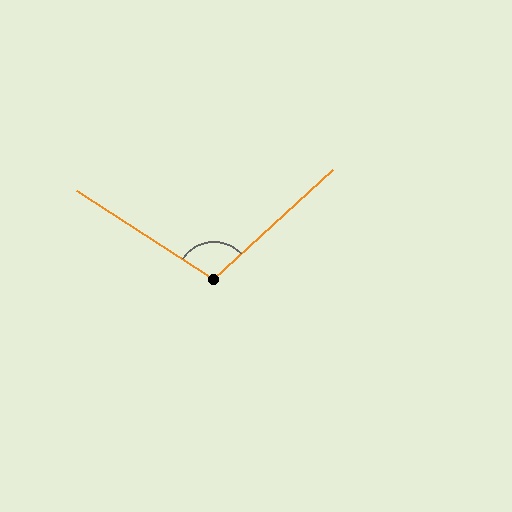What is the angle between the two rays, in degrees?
Approximately 104 degrees.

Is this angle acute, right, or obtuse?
It is obtuse.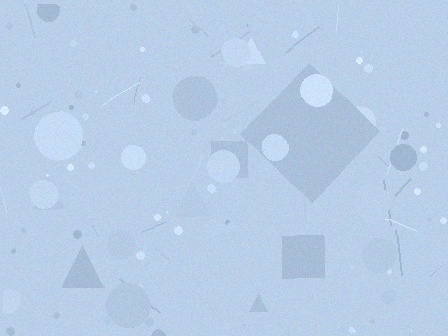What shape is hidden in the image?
A diamond is hidden in the image.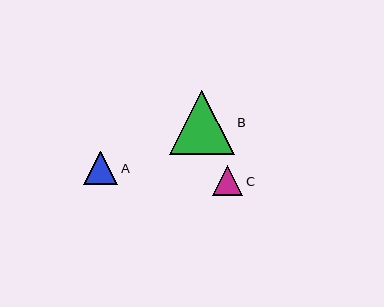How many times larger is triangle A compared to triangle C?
Triangle A is approximately 1.1 times the size of triangle C.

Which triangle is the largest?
Triangle B is the largest with a size of approximately 64 pixels.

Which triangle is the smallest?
Triangle C is the smallest with a size of approximately 30 pixels.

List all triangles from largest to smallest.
From largest to smallest: B, A, C.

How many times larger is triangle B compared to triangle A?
Triangle B is approximately 1.9 times the size of triangle A.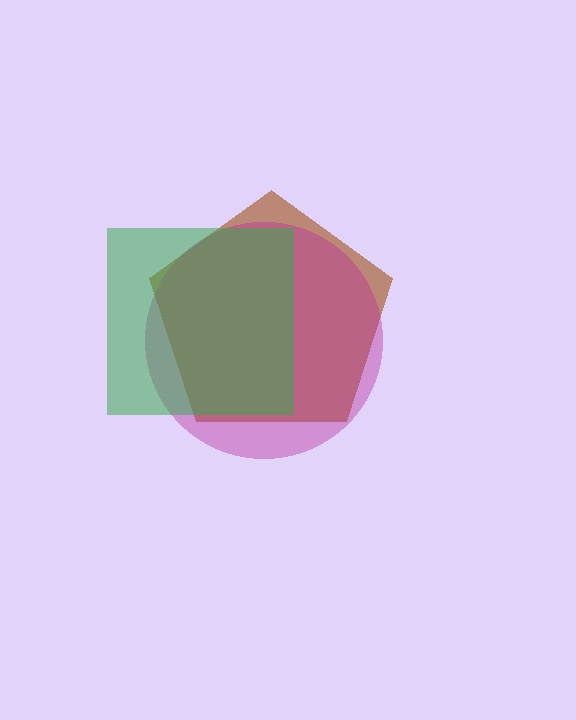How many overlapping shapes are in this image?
There are 3 overlapping shapes in the image.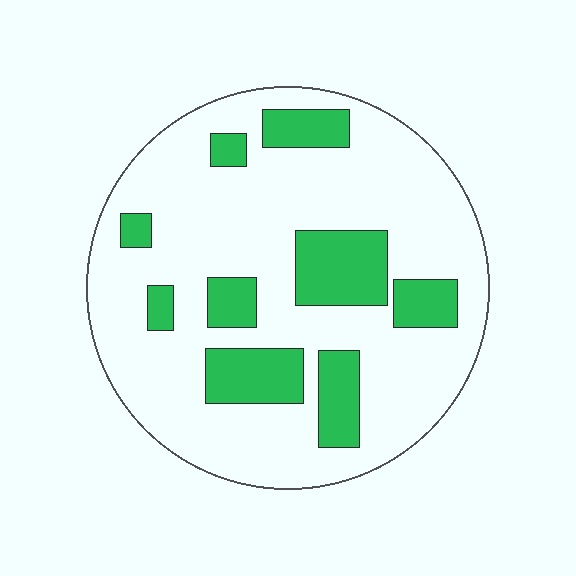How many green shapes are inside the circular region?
9.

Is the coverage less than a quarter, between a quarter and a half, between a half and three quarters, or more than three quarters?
Less than a quarter.